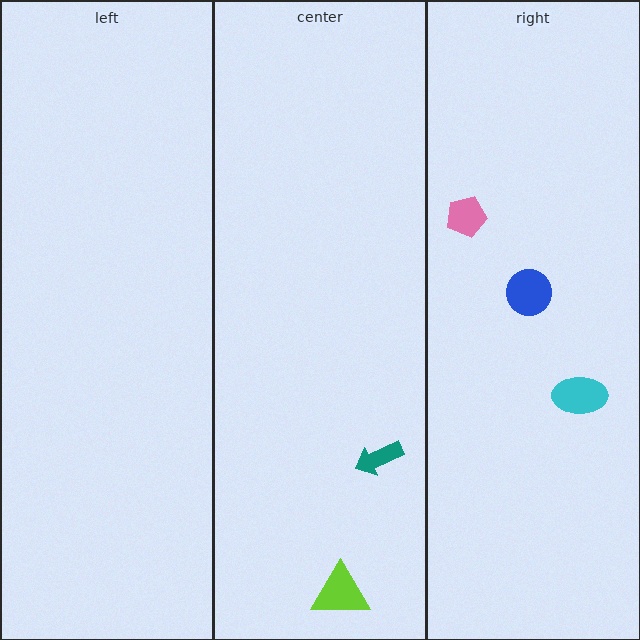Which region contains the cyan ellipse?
The right region.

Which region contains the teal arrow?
The center region.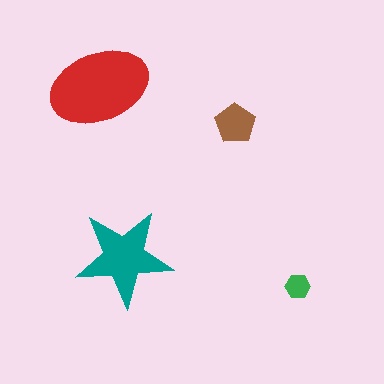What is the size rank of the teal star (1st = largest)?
2nd.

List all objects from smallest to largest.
The green hexagon, the brown pentagon, the teal star, the red ellipse.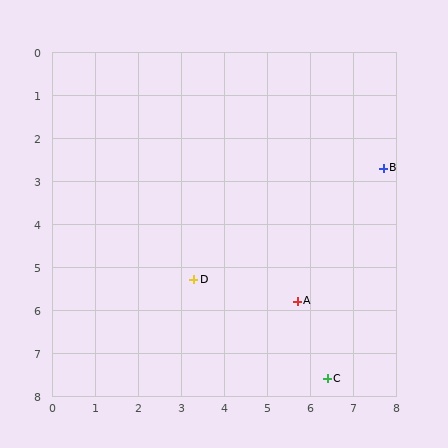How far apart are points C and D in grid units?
Points C and D are about 3.9 grid units apart.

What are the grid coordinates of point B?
Point B is at approximately (7.7, 2.7).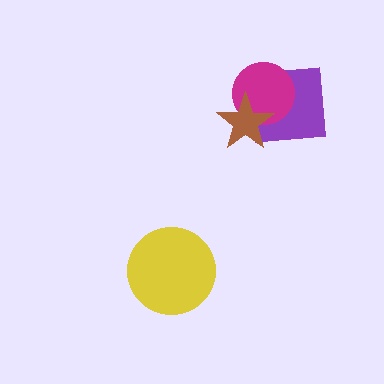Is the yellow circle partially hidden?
No, no other shape covers it.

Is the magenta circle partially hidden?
Yes, it is partially covered by another shape.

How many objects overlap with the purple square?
2 objects overlap with the purple square.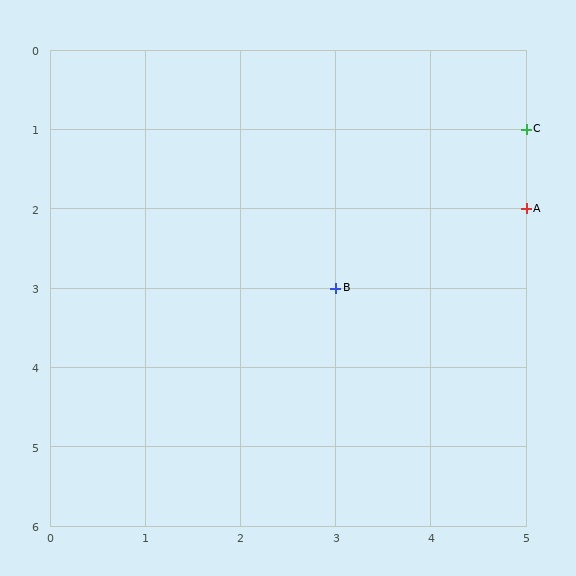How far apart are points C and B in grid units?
Points C and B are 2 columns and 2 rows apart (about 2.8 grid units diagonally).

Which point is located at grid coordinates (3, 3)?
Point B is at (3, 3).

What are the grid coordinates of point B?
Point B is at grid coordinates (3, 3).